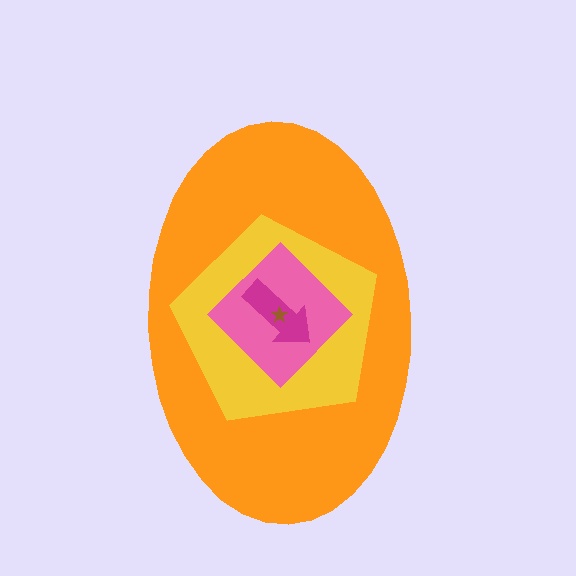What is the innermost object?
The brown star.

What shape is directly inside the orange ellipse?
The yellow pentagon.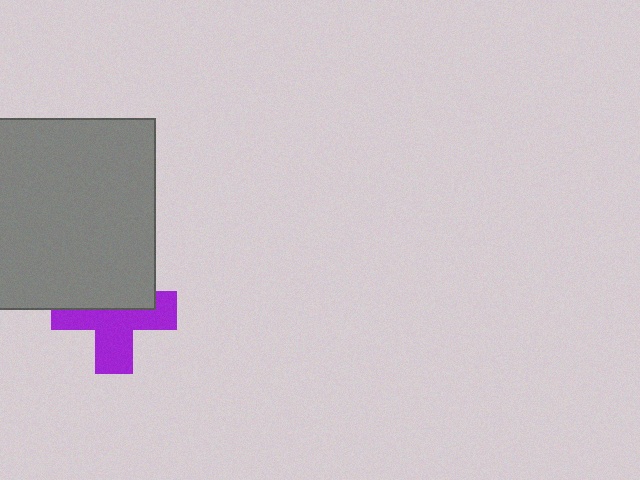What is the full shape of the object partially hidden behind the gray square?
The partially hidden object is a purple cross.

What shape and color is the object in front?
The object in front is a gray square.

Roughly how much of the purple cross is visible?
About half of it is visible (roughly 56%).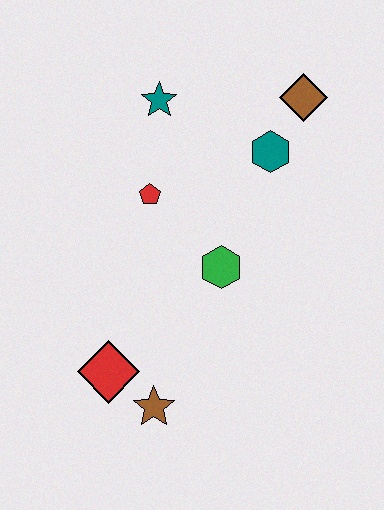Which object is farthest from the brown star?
The brown diamond is farthest from the brown star.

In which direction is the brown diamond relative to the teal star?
The brown diamond is to the right of the teal star.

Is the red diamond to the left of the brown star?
Yes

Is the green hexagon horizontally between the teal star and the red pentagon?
No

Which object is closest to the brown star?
The red diamond is closest to the brown star.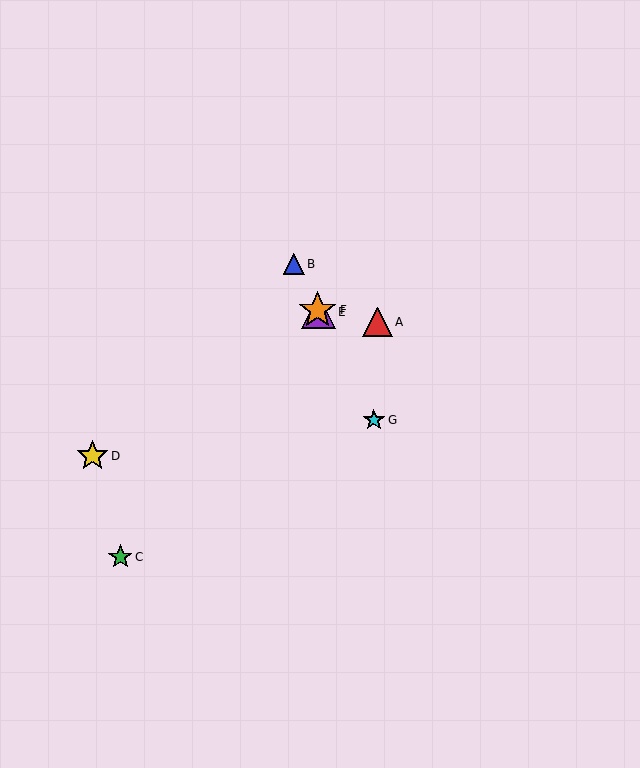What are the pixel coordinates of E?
Object E is at (318, 312).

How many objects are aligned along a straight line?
4 objects (B, E, F, G) are aligned along a straight line.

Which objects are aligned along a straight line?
Objects B, E, F, G are aligned along a straight line.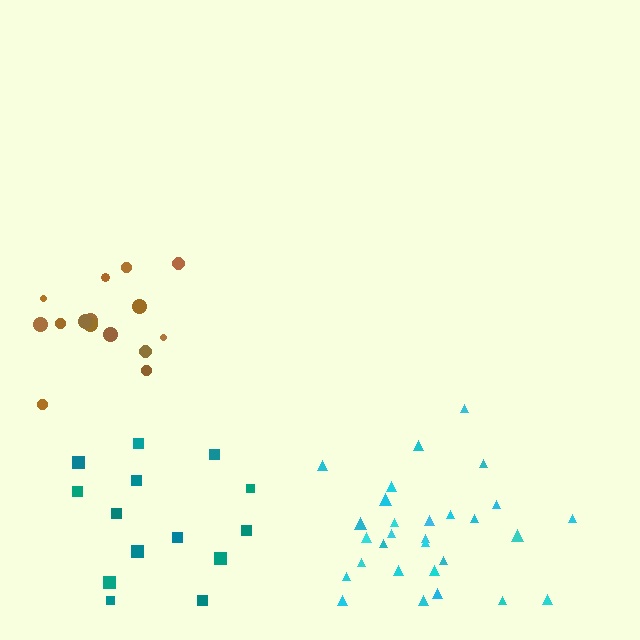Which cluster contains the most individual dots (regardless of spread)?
Cyan (29).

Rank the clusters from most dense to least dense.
brown, cyan, teal.